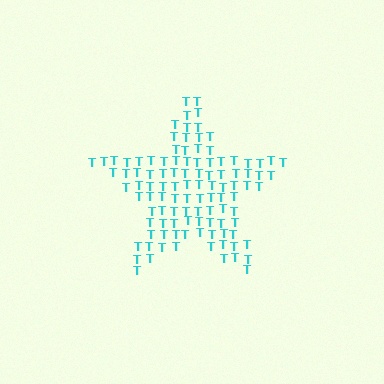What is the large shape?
The large shape is a star.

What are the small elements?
The small elements are letter T's.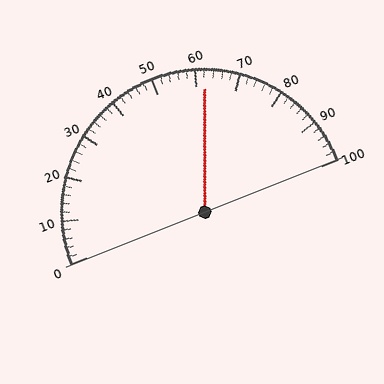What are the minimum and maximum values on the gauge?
The gauge ranges from 0 to 100.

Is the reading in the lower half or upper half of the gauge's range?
The reading is in the upper half of the range (0 to 100).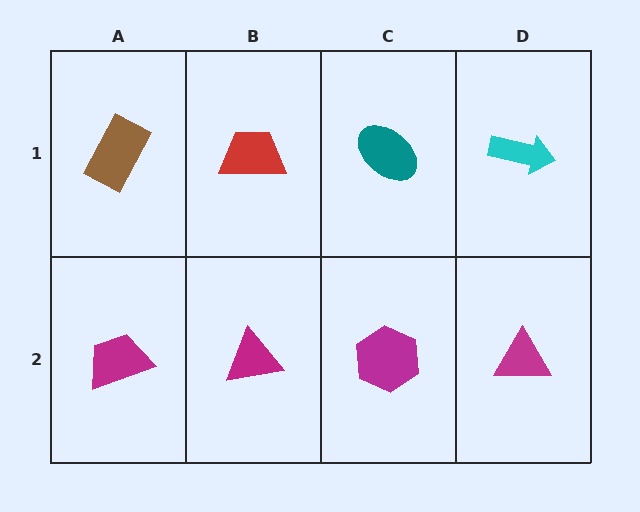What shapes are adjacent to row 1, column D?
A magenta triangle (row 2, column D), a teal ellipse (row 1, column C).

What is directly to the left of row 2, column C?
A magenta triangle.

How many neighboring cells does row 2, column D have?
2.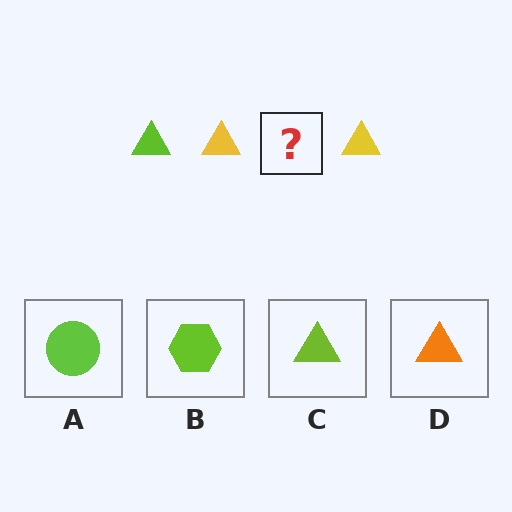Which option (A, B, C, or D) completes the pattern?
C.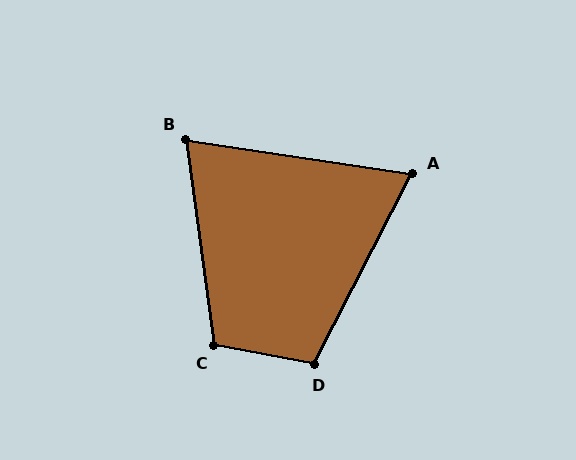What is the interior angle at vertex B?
Approximately 74 degrees (acute).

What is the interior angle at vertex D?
Approximately 106 degrees (obtuse).